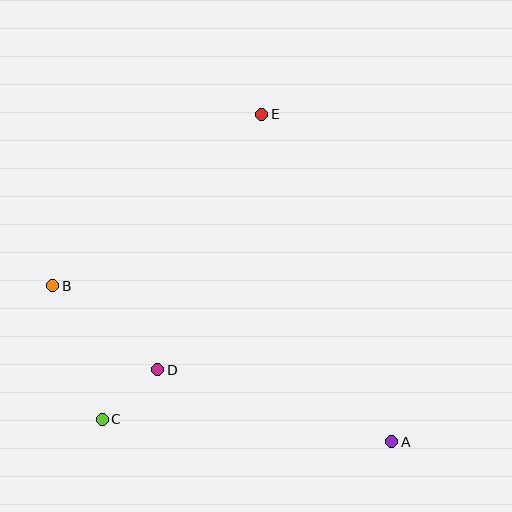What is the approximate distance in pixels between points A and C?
The distance between A and C is approximately 290 pixels.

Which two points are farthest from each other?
Points A and B are farthest from each other.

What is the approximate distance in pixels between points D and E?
The distance between D and E is approximately 276 pixels.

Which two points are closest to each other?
Points C and D are closest to each other.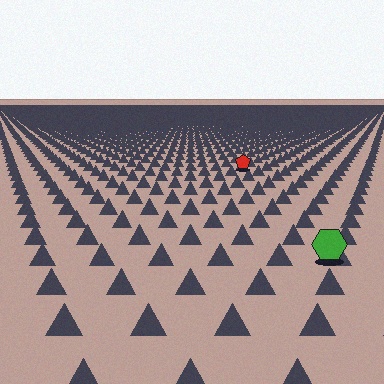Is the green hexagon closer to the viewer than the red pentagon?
Yes. The green hexagon is closer — you can tell from the texture gradient: the ground texture is coarser near it.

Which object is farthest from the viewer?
The red pentagon is farthest from the viewer. It appears smaller and the ground texture around it is denser.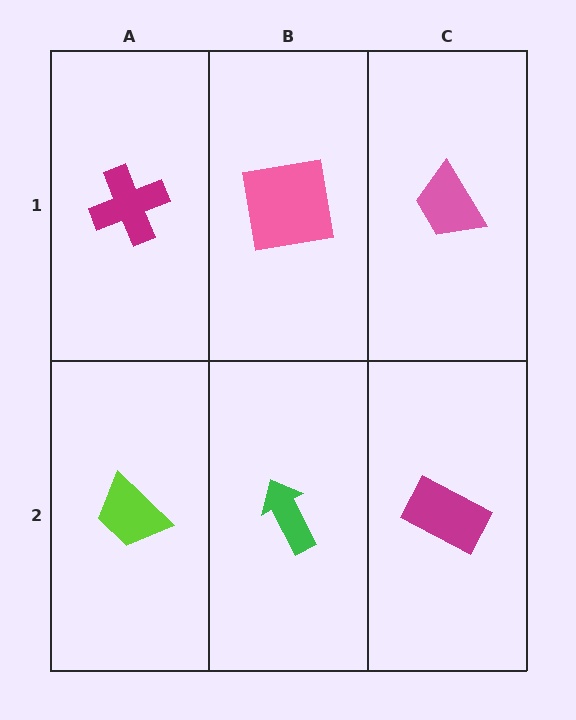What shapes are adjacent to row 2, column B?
A pink square (row 1, column B), a lime trapezoid (row 2, column A), a magenta rectangle (row 2, column C).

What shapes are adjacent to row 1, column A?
A lime trapezoid (row 2, column A), a pink square (row 1, column B).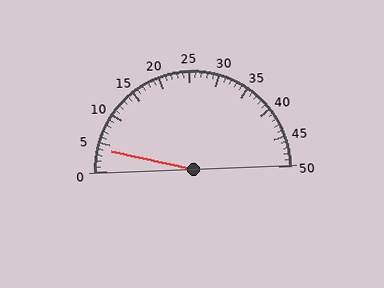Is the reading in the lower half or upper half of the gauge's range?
The reading is in the lower half of the range (0 to 50).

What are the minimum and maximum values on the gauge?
The gauge ranges from 0 to 50.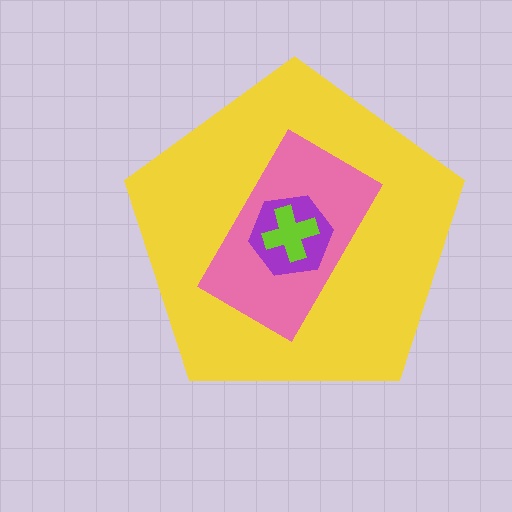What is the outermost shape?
The yellow pentagon.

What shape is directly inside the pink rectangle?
The purple hexagon.